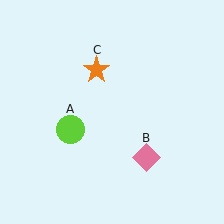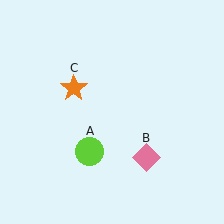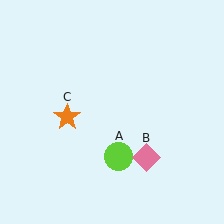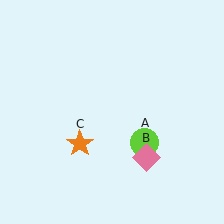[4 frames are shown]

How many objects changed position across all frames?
2 objects changed position: lime circle (object A), orange star (object C).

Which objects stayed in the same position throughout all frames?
Pink diamond (object B) remained stationary.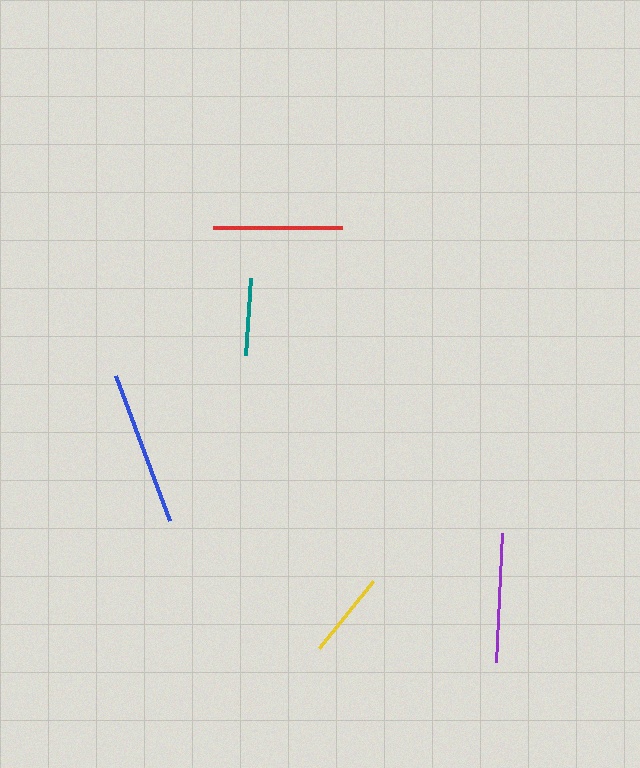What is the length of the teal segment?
The teal segment is approximately 78 pixels long.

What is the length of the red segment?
The red segment is approximately 129 pixels long.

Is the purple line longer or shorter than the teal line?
The purple line is longer than the teal line.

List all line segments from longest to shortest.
From longest to shortest: blue, red, purple, yellow, teal.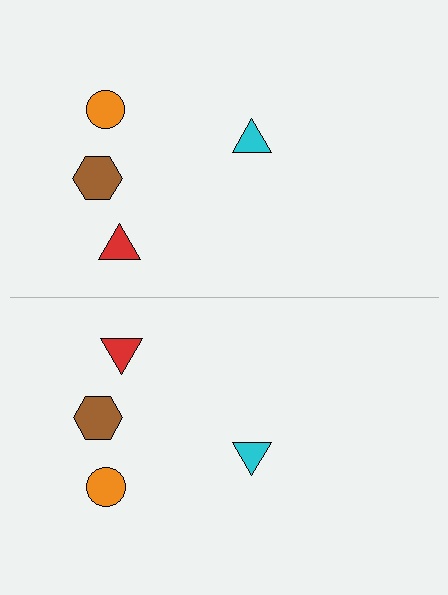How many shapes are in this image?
There are 8 shapes in this image.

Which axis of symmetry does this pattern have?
The pattern has a horizontal axis of symmetry running through the center of the image.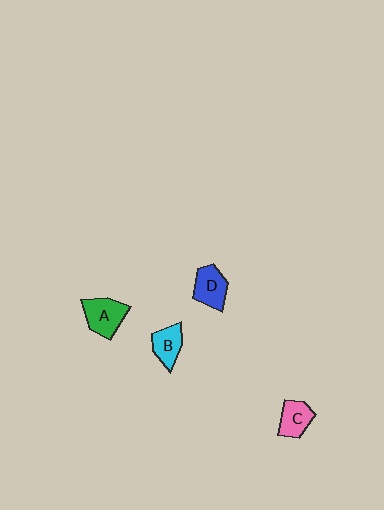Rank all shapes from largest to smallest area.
From largest to smallest: A (green), D (blue), C (pink), B (cyan).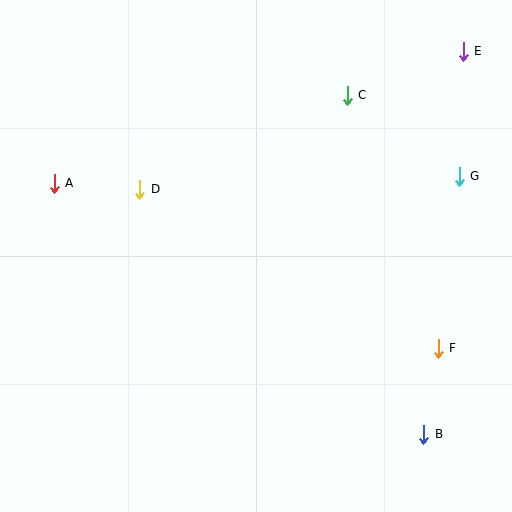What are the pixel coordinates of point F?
Point F is at (438, 348).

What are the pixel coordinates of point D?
Point D is at (140, 189).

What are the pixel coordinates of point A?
Point A is at (54, 183).